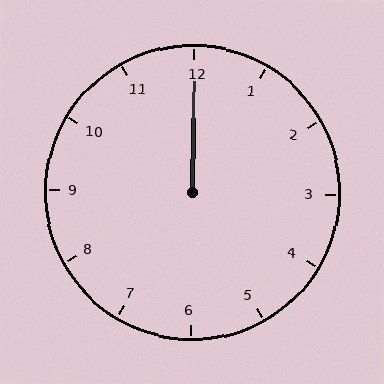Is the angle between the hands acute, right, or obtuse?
It is acute.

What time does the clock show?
12:00.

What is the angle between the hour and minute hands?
Approximately 0 degrees.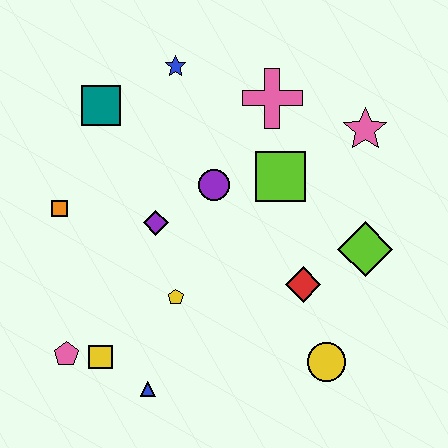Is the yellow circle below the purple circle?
Yes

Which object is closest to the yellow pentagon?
The purple diamond is closest to the yellow pentagon.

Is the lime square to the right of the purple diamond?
Yes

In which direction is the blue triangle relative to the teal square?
The blue triangle is below the teal square.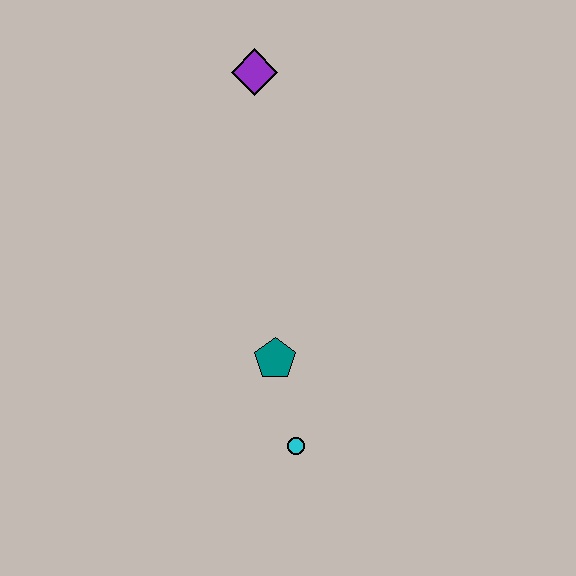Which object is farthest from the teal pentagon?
The purple diamond is farthest from the teal pentagon.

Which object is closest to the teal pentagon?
The cyan circle is closest to the teal pentagon.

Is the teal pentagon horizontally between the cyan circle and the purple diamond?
Yes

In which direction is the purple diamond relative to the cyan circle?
The purple diamond is above the cyan circle.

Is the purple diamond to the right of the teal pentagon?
No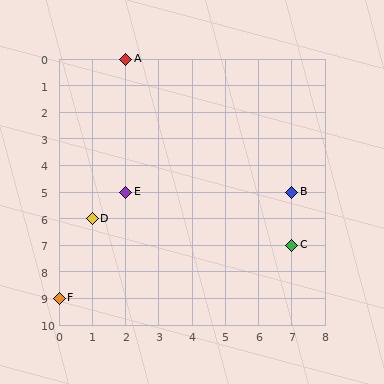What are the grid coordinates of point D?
Point D is at grid coordinates (1, 6).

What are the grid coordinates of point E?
Point E is at grid coordinates (2, 5).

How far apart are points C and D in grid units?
Points C and D are 6 columns and 1 row apart (about 6.1 grid units diagonally).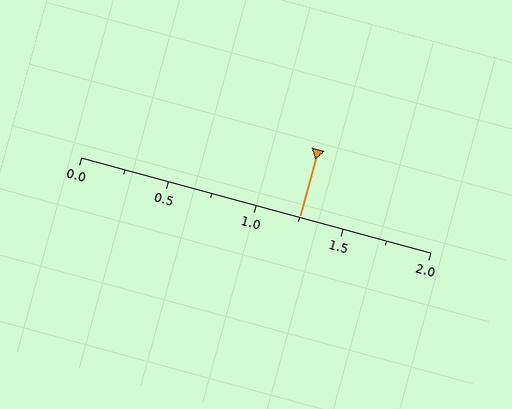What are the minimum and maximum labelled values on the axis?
The axis runs from 0.0 to 2.0.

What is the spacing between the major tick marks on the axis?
The major ticks are spaced 0.5 apart.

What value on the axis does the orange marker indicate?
The marker indicates approximately 1.25.